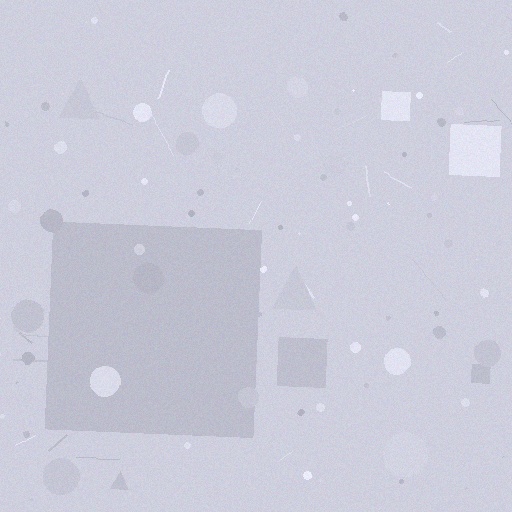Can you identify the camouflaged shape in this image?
The camouflaged shape is a square.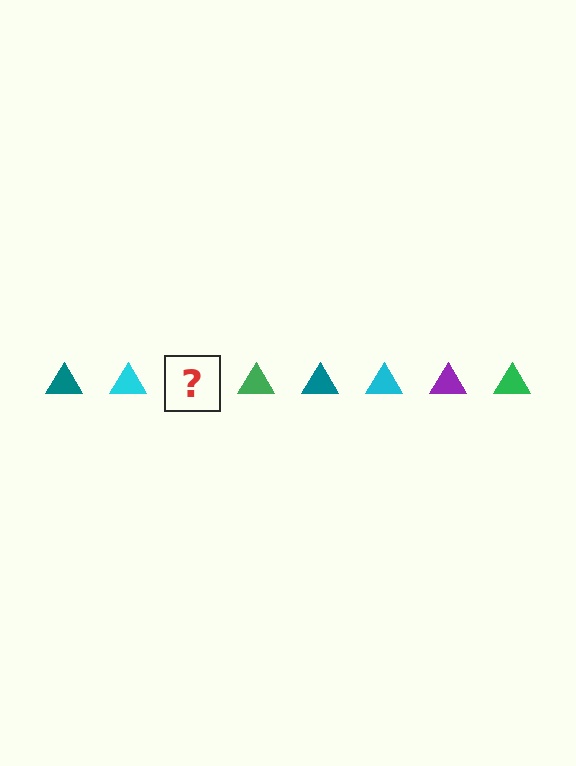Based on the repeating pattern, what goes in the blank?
The blank should be a purple triangle.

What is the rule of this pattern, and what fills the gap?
The rule is that the pattern cycles through teal, cyan, purple, green triangles. The gap should be filled with a purple triangle.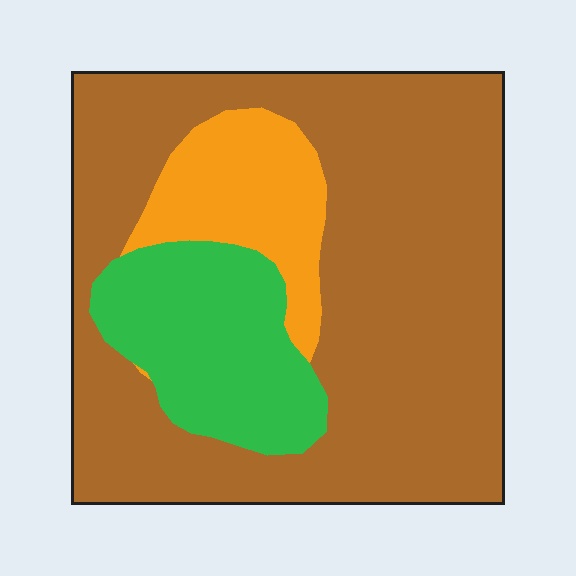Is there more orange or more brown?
Brown.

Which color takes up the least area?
Orange, at roughly 15%.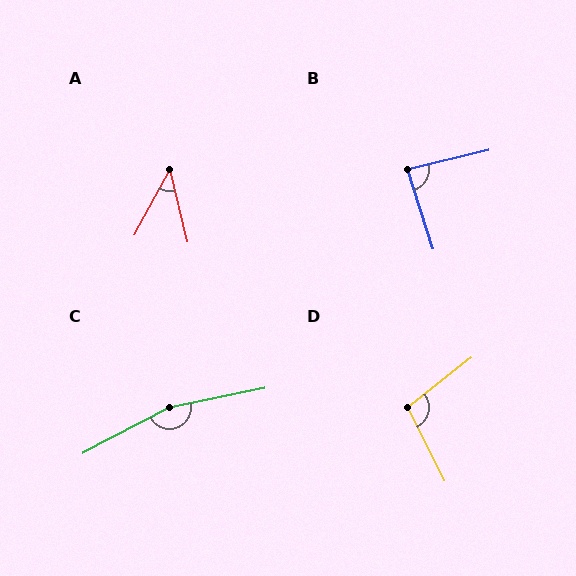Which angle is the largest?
C, at approximately 164 degrees.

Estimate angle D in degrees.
Approximately 102 degrees.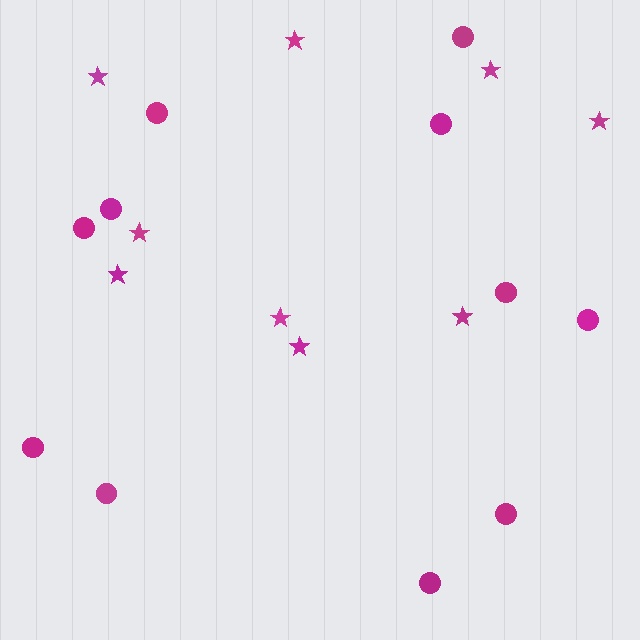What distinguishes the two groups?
There are 2 groups: one group of circles (11) and one group of stars (9).